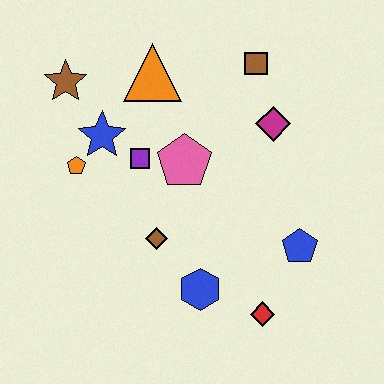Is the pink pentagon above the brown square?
No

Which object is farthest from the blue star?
The red diamond is farthest from the blue star.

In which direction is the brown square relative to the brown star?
The brown square is to the right of the brown star.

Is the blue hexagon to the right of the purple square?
Yes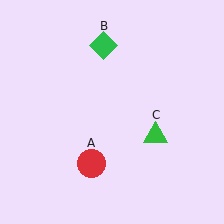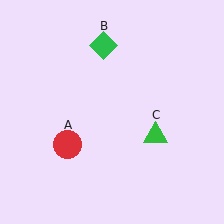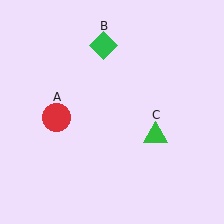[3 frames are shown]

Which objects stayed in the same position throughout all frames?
Green diamond (object B) and green triangle (object C) remained stationary.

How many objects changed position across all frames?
1 object changed position: red circle (object A).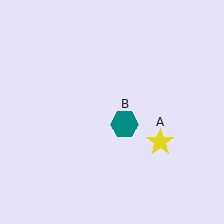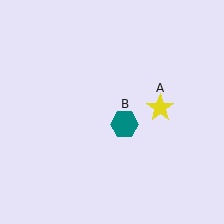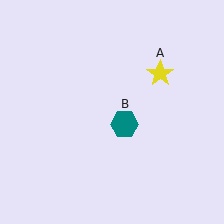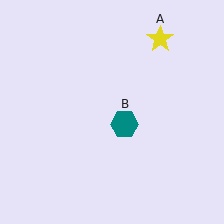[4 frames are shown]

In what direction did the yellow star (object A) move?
The yellow star (object A) moved up.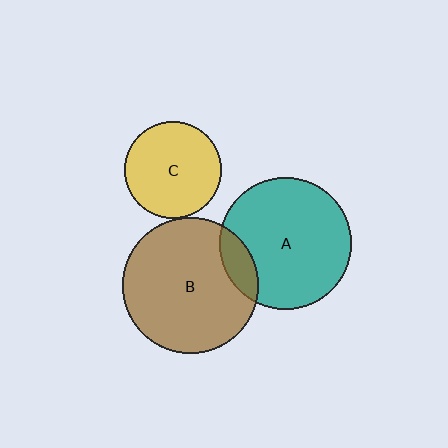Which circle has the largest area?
Circle B (brown).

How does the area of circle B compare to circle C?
Approximately 2.0 times.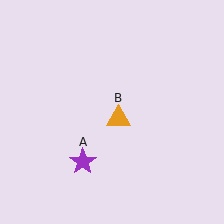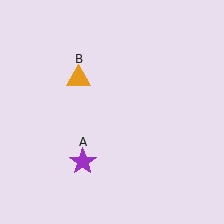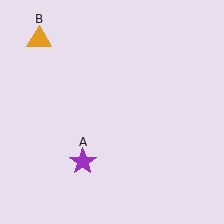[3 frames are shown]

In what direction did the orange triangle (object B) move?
The orange triangle (object B) moved up and to the left.